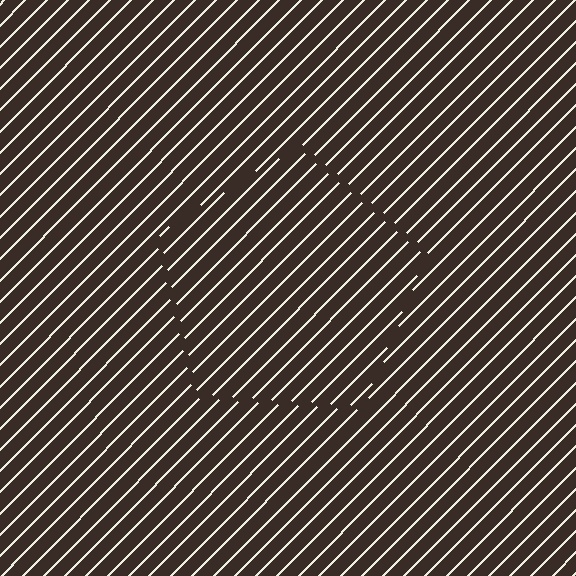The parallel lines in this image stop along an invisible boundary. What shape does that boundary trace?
An illusory pentagon. The interior of the shape contains the same grating, shifted by half a period — the contour is defined by the phase discontinuity where line-ends from the inner and outer gratings abut.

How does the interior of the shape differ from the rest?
The interior of the shape contains the same grating, shifted by half a period — the contour is defined by the phase discontinuity where line-ends from the inner and outer gratings abut.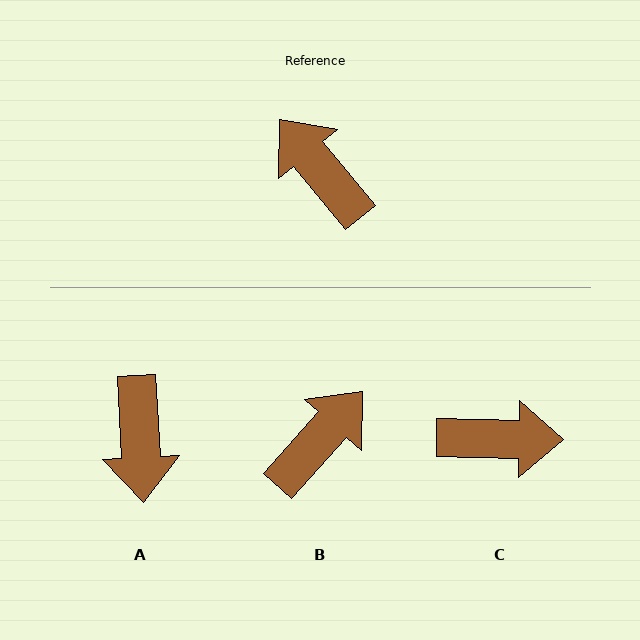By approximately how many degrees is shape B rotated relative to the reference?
Approximately 82 degrees clockwise.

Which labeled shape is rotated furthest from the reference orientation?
A, about 143 degrees away.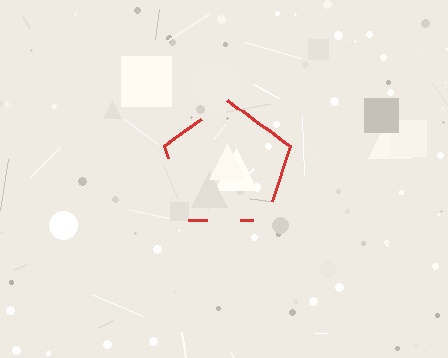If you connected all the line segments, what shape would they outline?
They would outline a pentagon.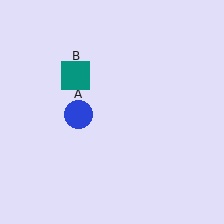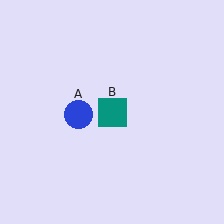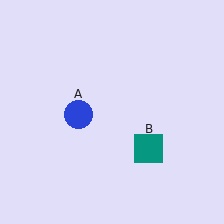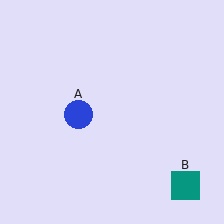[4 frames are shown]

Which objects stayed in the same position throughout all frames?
Blue circle (object A) remained stationary.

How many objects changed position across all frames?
1 object changed position: teal square (object B).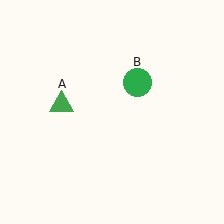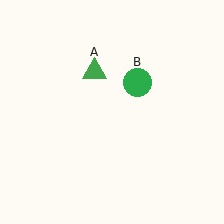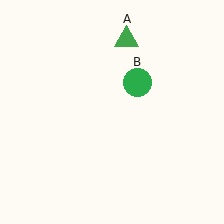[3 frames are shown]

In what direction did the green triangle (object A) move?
The green triangle (object A) moved up and to the right.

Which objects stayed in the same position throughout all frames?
Green circle (object B) remained stationary.